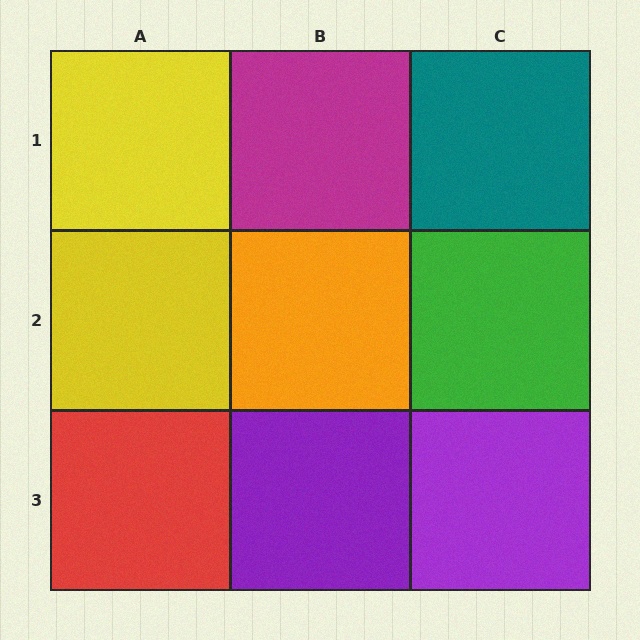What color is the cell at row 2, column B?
Orange.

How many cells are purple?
2 cells are purple.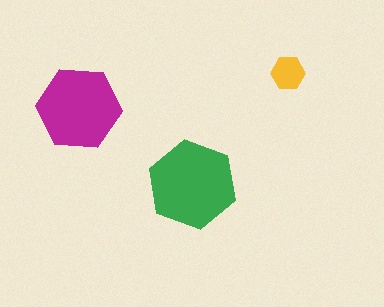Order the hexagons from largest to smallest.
the green one, the magenta one, the yellow one.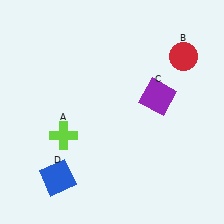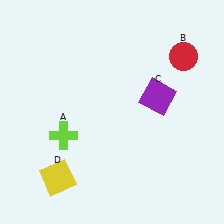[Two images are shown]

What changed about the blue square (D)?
In Image 1, D is blue. In Image 2, it changed to yellow.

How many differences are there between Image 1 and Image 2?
There is 1 difference between the two images.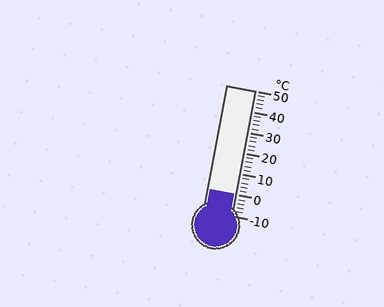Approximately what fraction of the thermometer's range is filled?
The thermometer is filled to approximately 15% of its range.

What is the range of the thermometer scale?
The thermometer scale ranges from -10°C to 50°C.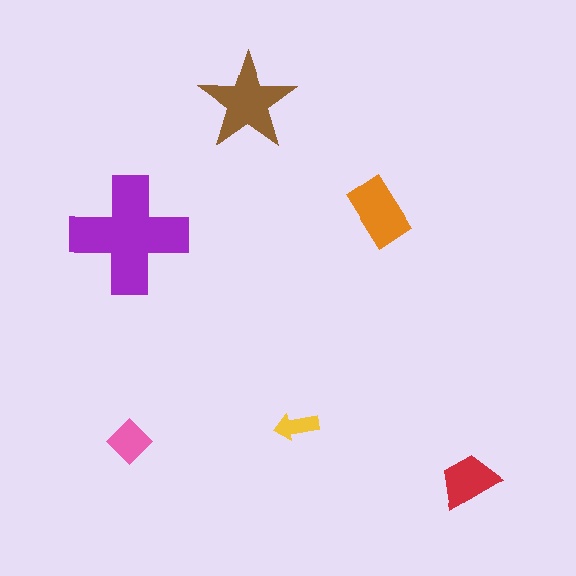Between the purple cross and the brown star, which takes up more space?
The purple cross.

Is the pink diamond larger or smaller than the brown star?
Smaller.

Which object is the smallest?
The yellow arrow.